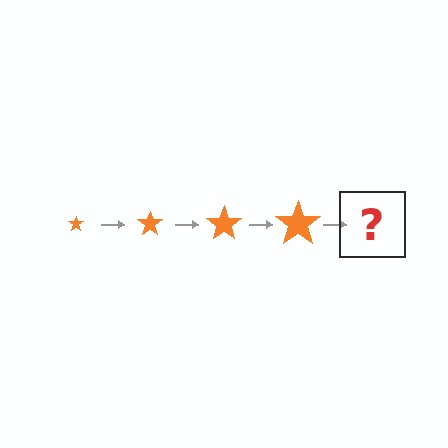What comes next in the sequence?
The next element should be an orange star, larger than the previous one.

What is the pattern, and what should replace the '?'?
The pattern is that the star gets progressively larger each step. The '?' should be an orange star, larger than the previous one.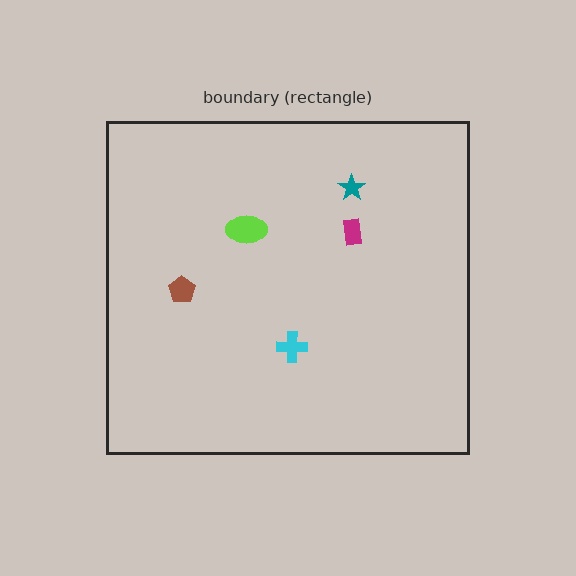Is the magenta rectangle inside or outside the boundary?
Inside.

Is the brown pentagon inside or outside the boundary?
Inside.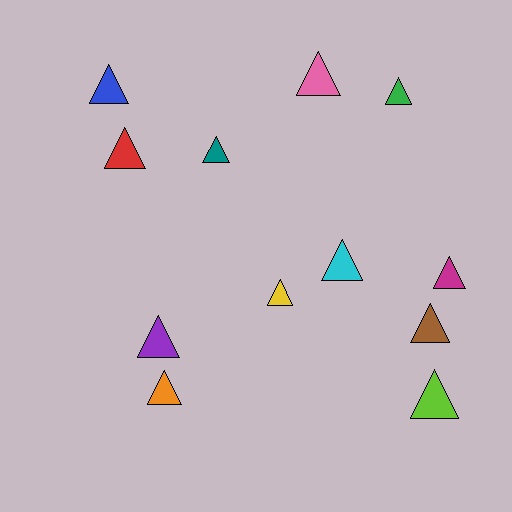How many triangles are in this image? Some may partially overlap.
There are 12 triangles.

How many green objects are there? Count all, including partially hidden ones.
There is 1 green object.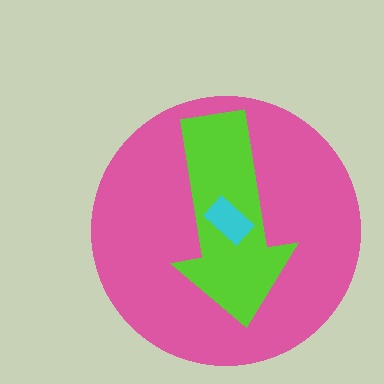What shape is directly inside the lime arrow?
The cyan rectangle.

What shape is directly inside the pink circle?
The lime arrow.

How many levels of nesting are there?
3.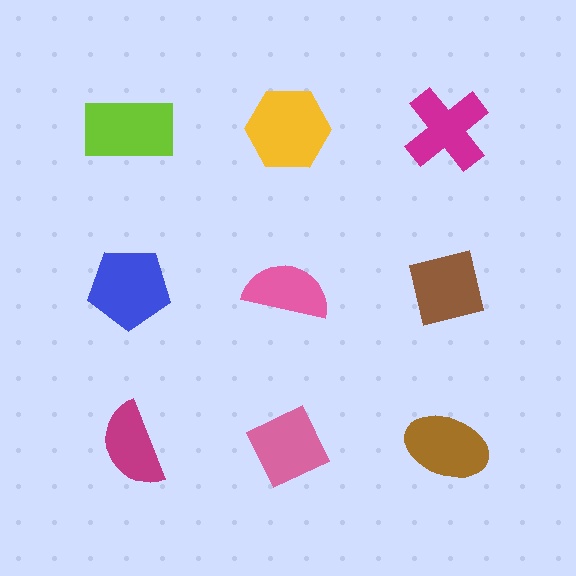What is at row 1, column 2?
A yellow hexagon.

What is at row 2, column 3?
A brown square.